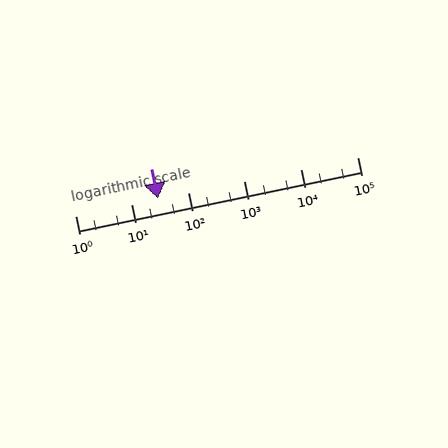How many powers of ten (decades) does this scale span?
The scale spans 5 decades, from 1 to 100000.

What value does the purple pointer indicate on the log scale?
The pointer indicates approximately 29.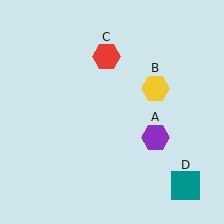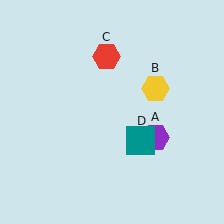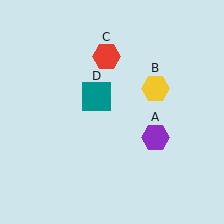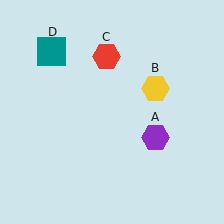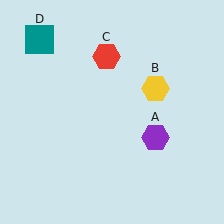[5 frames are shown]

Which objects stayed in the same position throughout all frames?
Purple hexagon (object A) and yellow hexagon (object B) and red hexagon (object C) remained stationary.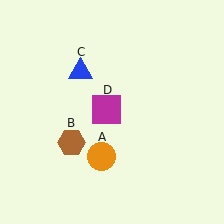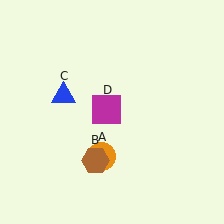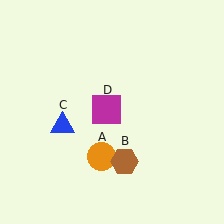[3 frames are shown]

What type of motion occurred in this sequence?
The brown hexagon (object B), blue triangle (object C) rotated counterclockwise around the center of the scene.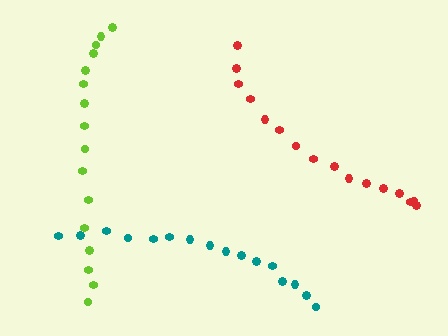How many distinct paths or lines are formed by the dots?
There are 3 distinct paths.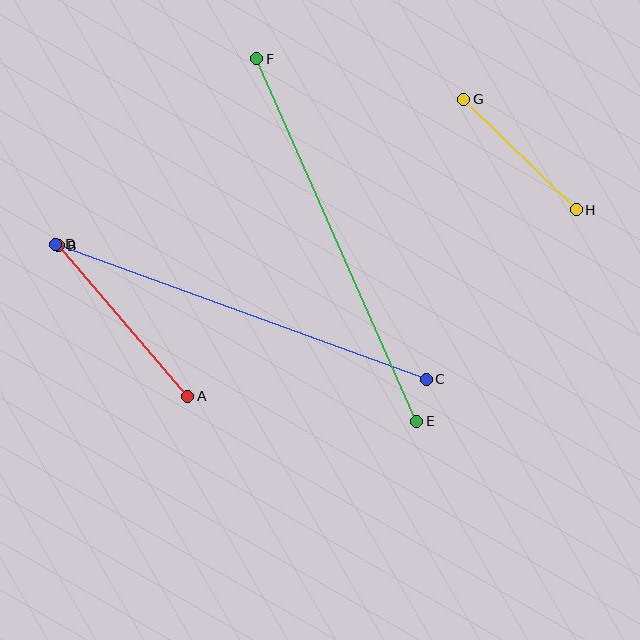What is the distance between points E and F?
The distance is approximately 396 pixels.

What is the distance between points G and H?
The distance is approximately 158 pixels.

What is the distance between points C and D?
The distance is approximately 394 pixels.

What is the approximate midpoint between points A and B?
The midpoint is at approximately (123, 321) pixels.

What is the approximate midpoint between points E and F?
The midpoint is at approximately (337, 240) pixels.